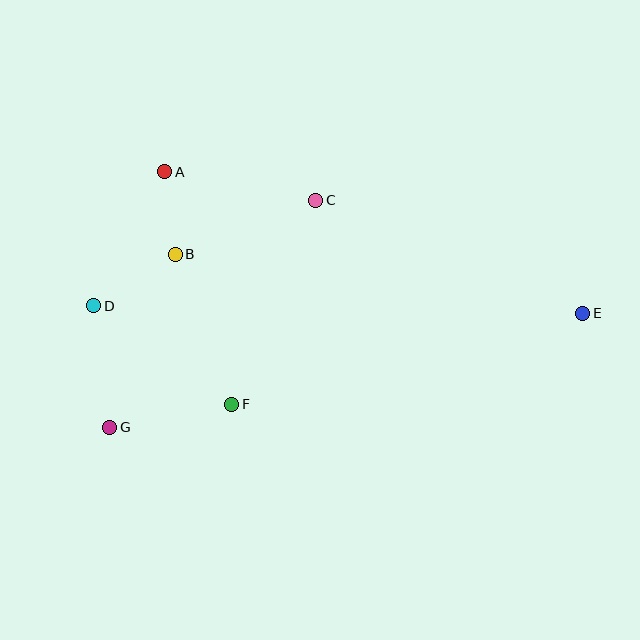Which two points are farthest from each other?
Points D and E are farthest from each other.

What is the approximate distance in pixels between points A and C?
The distance between A and C is approximately 154 pixels.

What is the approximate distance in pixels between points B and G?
The distance between B and G is approximately 185 pixels.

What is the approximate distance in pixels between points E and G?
The distance between E and G is approximately 487 pixels.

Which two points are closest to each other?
Points A and B are closest to each other.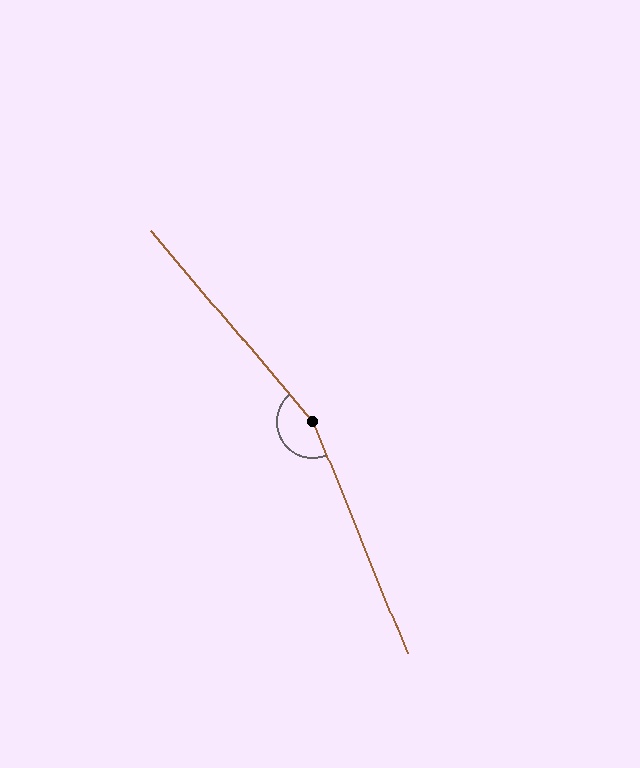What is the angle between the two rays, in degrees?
Approximately 162 degrees.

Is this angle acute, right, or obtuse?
It is obtuse.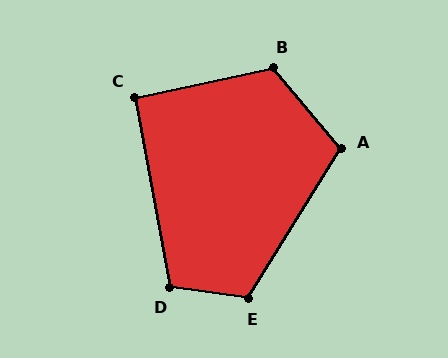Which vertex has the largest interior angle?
B, at approximately 118 degrees.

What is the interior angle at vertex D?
Approximately 108 degrees (obtuse).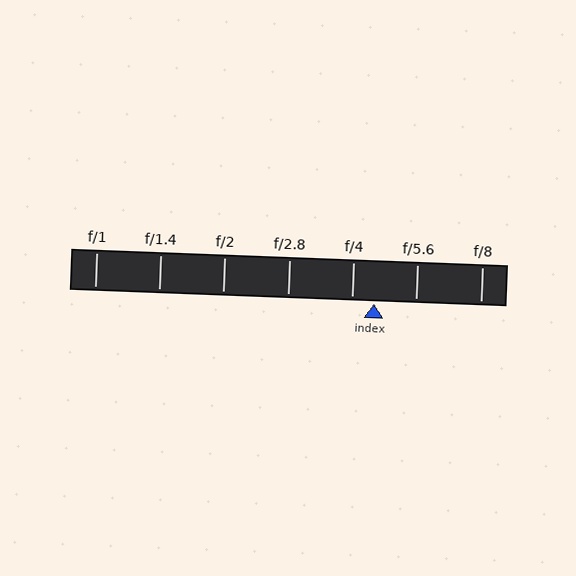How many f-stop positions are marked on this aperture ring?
There are 7 f-stop positions marked.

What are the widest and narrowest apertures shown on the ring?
The widest aperture shown is f/1 and the narrowest is f/8.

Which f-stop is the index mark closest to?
The index mark is closest to f/4.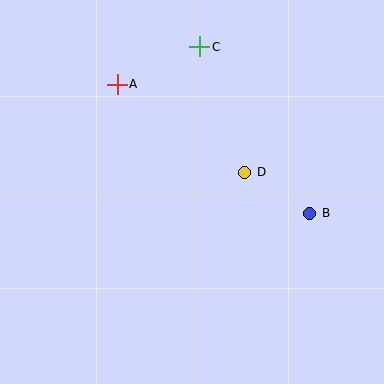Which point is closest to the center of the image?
Point D at (245, 172) is closest to the center.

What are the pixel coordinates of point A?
Point A is at (117, 84).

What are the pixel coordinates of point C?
Point C is at (200, 47).